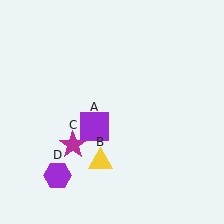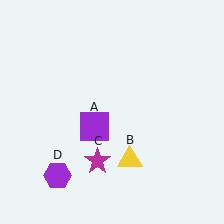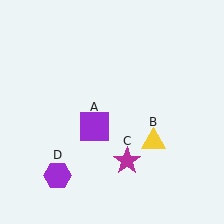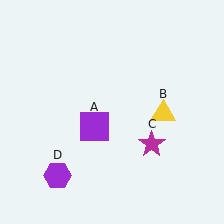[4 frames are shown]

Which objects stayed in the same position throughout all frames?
Purple square (object A) and purple hexagon (object D) remained stationary.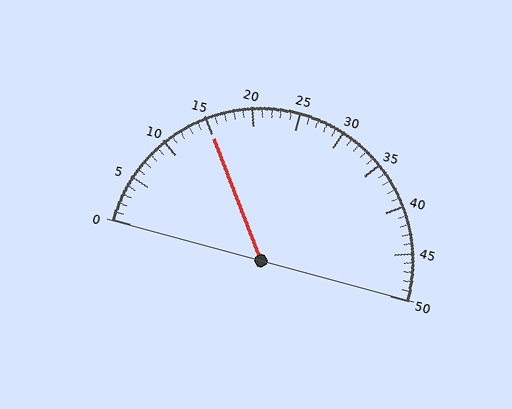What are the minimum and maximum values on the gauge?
The gauge ranges from 0 to 50.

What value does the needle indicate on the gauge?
The needle indicates approximately 15.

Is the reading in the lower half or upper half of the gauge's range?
The reading is in the lower half of the range (0 to 50).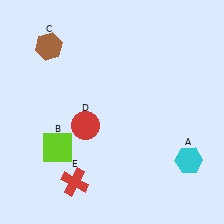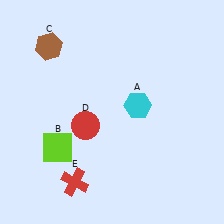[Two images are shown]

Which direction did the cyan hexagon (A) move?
The cyan hexagon (A) moved up.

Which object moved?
The cyan hexagon (A) moved up.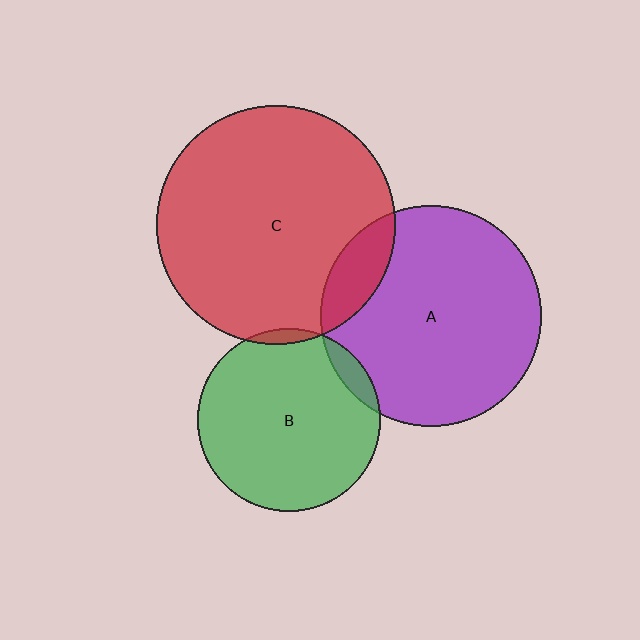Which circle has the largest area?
Circle C (red).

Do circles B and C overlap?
Yes.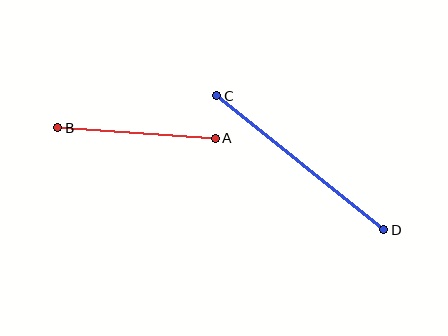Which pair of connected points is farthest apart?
Points C and D are farthest apart.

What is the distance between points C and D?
The distance is approximately 214 pixels.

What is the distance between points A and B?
The distance is approximately 158 pixels.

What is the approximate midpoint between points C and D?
The midpoint is at approximately (300, 163) pixels.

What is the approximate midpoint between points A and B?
The midpoint is at approximately (136, 133) pixels.